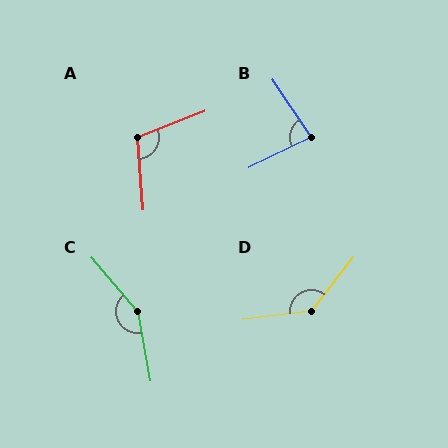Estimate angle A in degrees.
Approximately 107 degrees.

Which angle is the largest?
C, at approximately 150 degrees.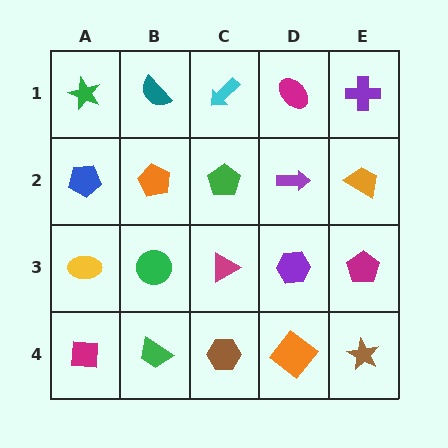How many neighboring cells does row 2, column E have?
3.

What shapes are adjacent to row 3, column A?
A blue pentagon (row 2, column A), a magenta square (row 4, column A), a green circle (row 3, column B).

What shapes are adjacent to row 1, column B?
An orange pentagon (row 2, column B), a green star (row 1, column A), a cyan arrow (row 1, column C).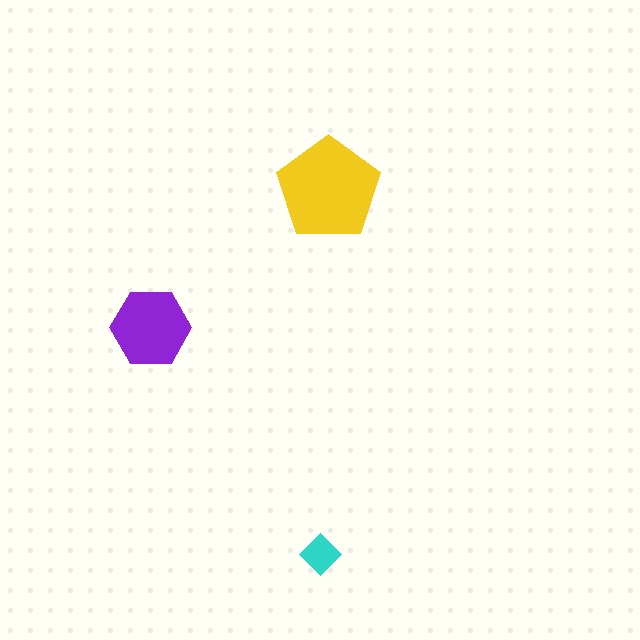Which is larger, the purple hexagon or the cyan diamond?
The purple hexagon.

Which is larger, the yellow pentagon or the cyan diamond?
The yellow pentagon.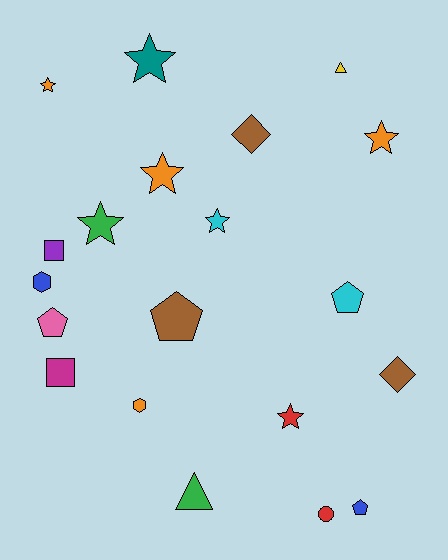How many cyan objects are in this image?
There are 2 cyan objects.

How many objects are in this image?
There are 20 objects.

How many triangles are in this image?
There are 2 triangles.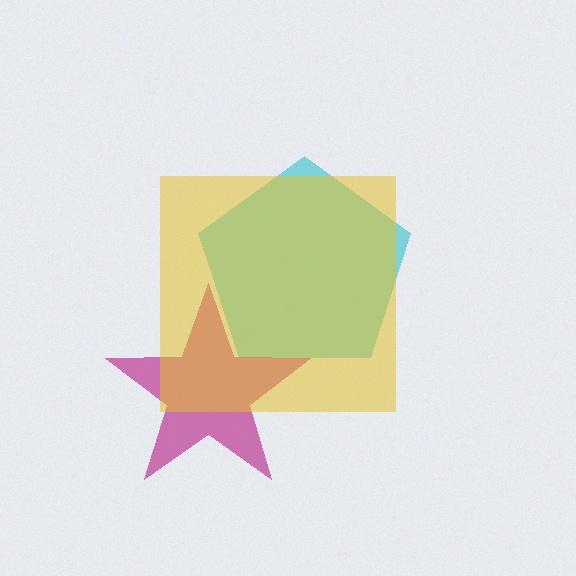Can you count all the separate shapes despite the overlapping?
Yes, there are 3 separate shapes.